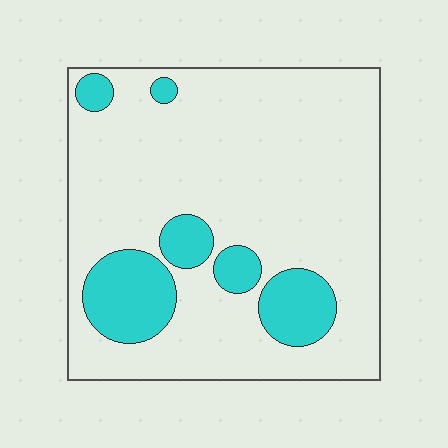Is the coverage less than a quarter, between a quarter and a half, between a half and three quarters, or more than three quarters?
Less than a quarter.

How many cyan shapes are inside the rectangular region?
6.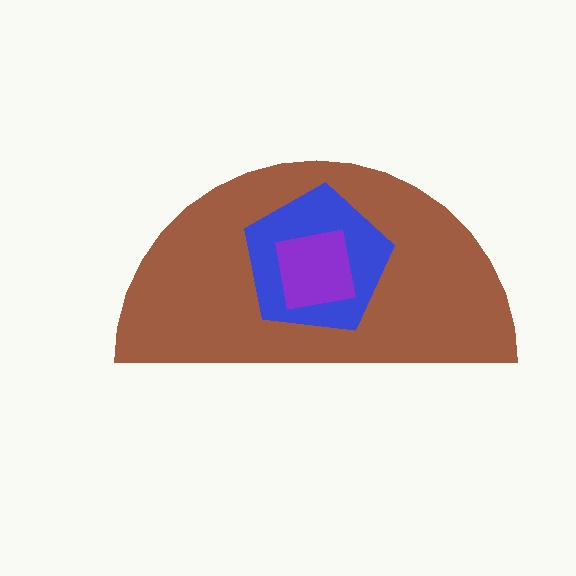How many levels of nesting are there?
3.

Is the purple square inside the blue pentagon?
Yes.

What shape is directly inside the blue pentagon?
The purple square.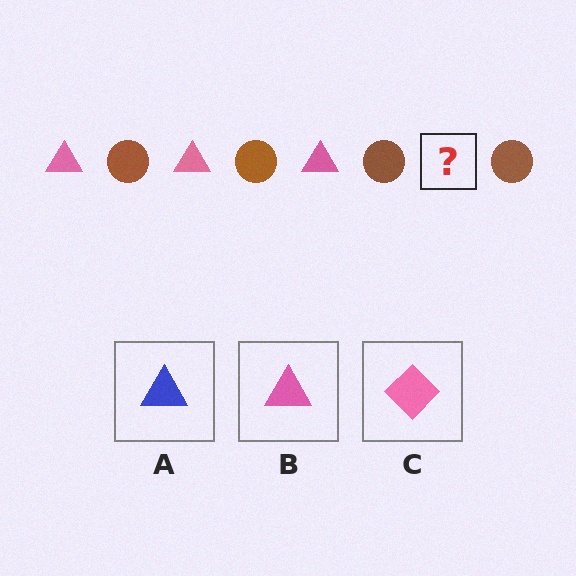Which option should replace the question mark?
Option B.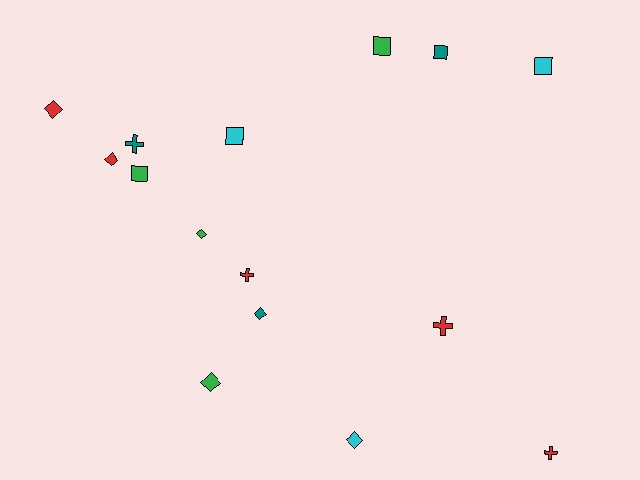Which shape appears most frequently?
Diamond, with 6 objects.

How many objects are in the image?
There are 15 objects.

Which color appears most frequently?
Red, with 5 objects.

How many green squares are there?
There are 2 green squares.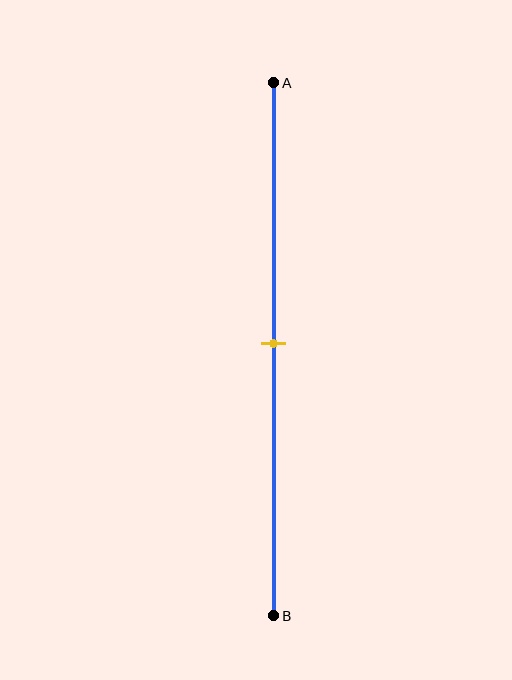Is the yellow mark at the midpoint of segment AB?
Yes, the mark is approximately at the midpoint.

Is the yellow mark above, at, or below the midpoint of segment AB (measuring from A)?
The yellow mark is approximately at the midpoint of segment AB.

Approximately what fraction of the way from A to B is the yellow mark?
The yellow mark is approximately 50% of the way from A to B.